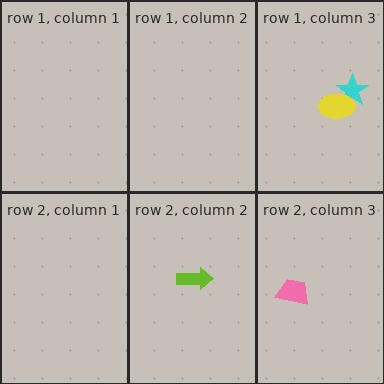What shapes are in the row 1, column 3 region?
The cyan star, the yellow ellipse.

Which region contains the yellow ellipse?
The row 1, column 3 region.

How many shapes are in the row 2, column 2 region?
1.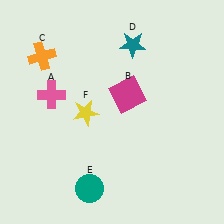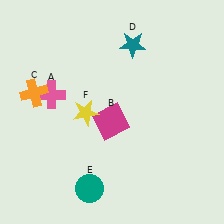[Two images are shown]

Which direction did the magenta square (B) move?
The magenta square (B) moved down.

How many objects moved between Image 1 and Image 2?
2 objects moved between the two images.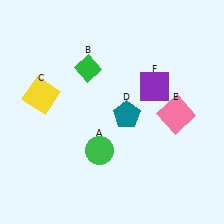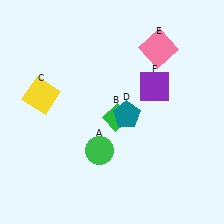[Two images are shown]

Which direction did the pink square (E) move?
The pink square (E) moved up.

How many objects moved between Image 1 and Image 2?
2 objects moved between the two images.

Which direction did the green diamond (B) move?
The green diamond (B) moved down.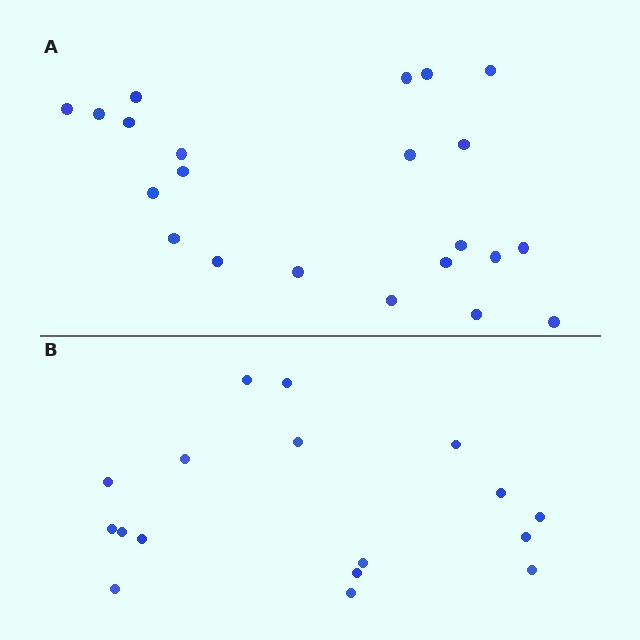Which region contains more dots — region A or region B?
Region A (the top region) has more dots.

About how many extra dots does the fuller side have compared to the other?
Region A has about 5 more dots than region B.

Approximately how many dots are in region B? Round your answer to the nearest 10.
About 20 dots. (The exact count is 17, which rounds to 20.)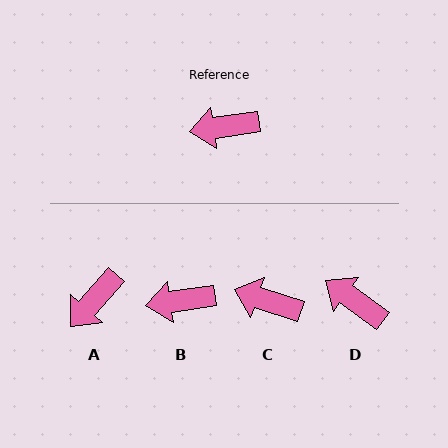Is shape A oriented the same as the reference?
No, it is off by about 40 degrees.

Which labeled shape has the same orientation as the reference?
B.